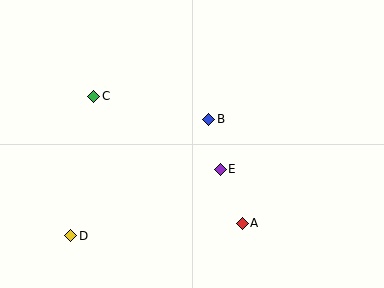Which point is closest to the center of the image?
Point B at (209, 119) is closest to the center.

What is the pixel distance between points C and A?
The distance between C and A is 196 pixels.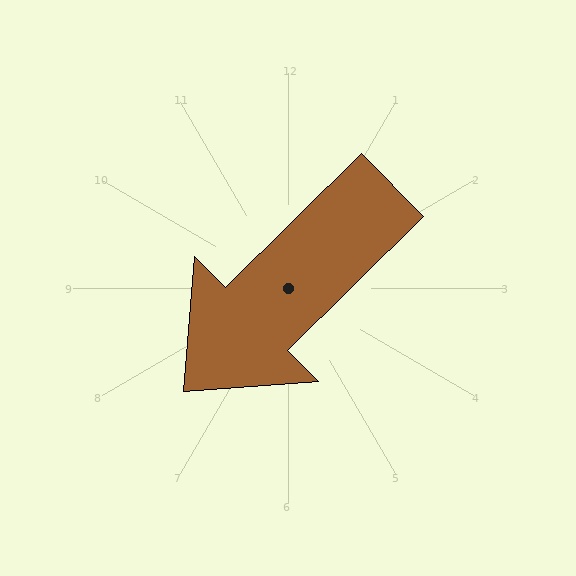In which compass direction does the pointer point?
Southwest.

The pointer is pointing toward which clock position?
Roughly 8 o'clock.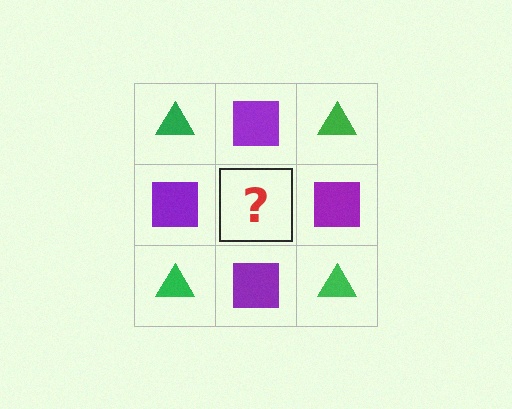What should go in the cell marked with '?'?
The missing cell should contain a green triangle.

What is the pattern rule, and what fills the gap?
The rule is that it alternates green triangle and purple square in a checkerboard pattern. The gap should be filled with a green triangle.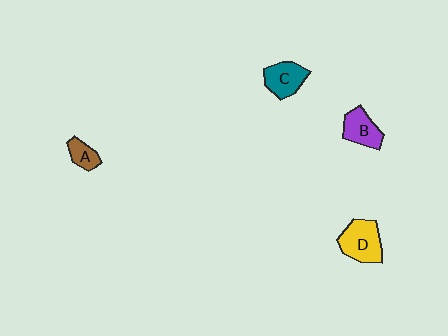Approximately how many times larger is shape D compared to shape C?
Approximately 1.3 times.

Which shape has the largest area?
Shape D (yellow).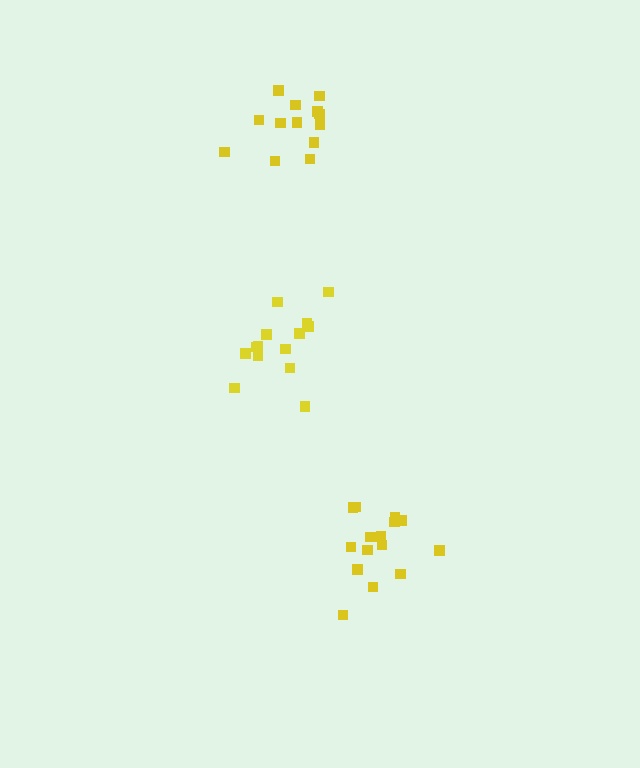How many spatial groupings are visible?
There are 3 spatial groupings.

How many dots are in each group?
Group 1: 14 dots, Group 2: 15 dots, Group 3: 13 dots (42 total).